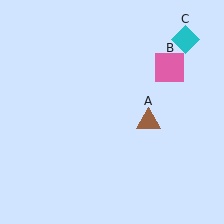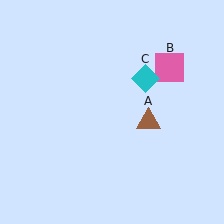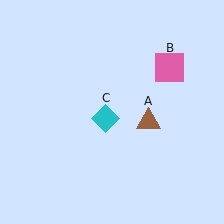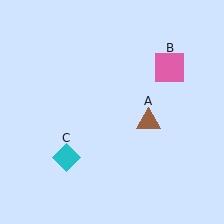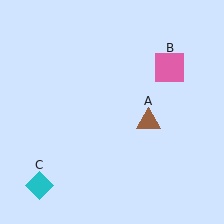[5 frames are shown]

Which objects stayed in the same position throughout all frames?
Brown triangle (object A) and pink square (object B) remained stationary.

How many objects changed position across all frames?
1 object changed position: cyan diamond (object C).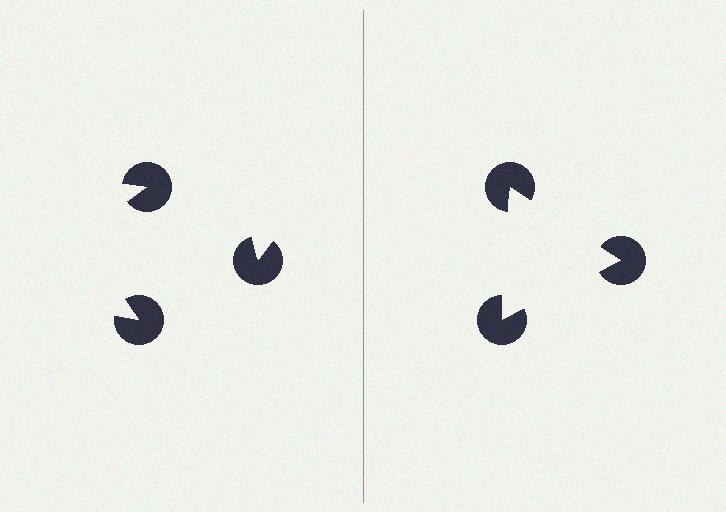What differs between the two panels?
The pac-man discs are positioned identically on both sides; only the wedge orientations differ. On the right they align to a triangle; on the left they are misaligned.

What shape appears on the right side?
An illusory triangle.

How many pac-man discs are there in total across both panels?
6 — 3 on each side.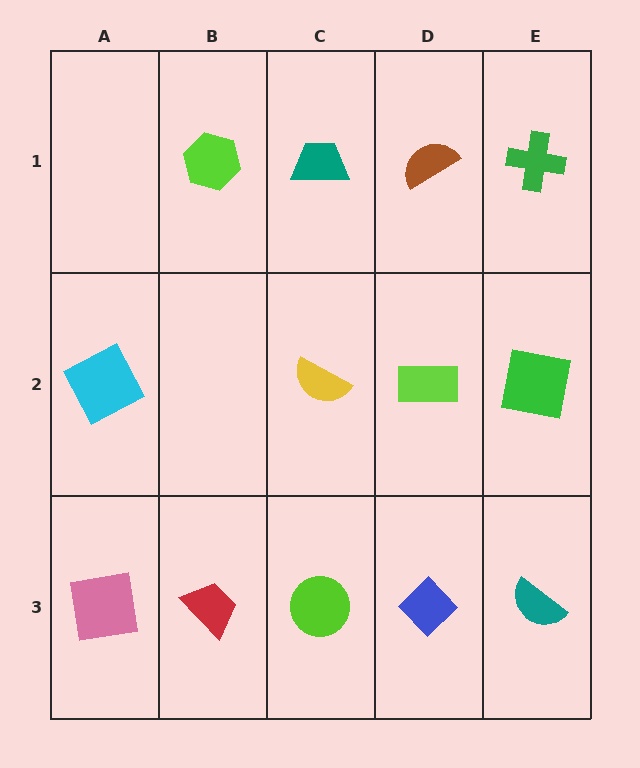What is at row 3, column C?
A lime circle.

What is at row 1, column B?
A lime hexagon.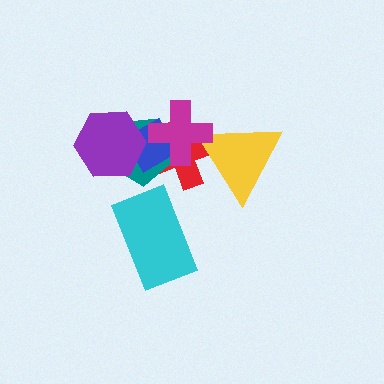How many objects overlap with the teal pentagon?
4 objects overlap with the teal pentagon.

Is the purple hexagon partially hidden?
No, no other shape covers it.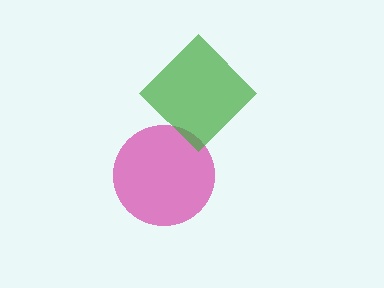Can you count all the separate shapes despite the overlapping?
Yes, there are 2 separate shapes.